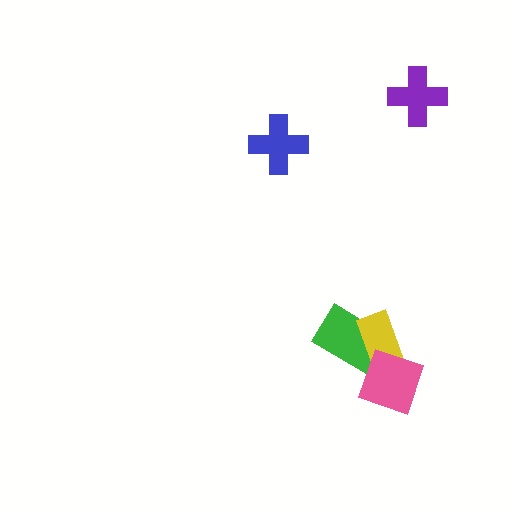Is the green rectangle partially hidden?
Yes, it is partially covered by another shape.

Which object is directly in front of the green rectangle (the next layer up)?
The yellow rectangle is directly in front of the green rectangle.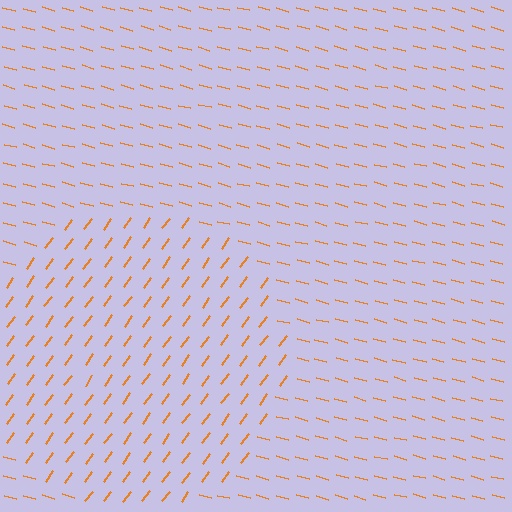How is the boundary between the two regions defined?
The boundary is defined purely by a change in line orientation (approximately 69 degrees difference). All lines are the same color and thickness.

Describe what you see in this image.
The image is filled with small orange line segments. A circle region in the image has lines oriented differently from the surrounding lines, creating a visible texture boundary.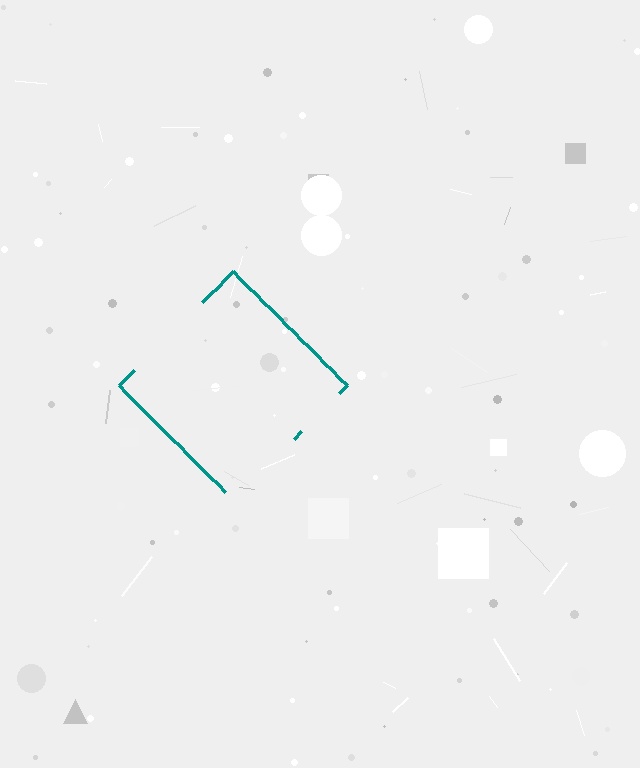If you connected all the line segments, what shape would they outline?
They would outline a diamond.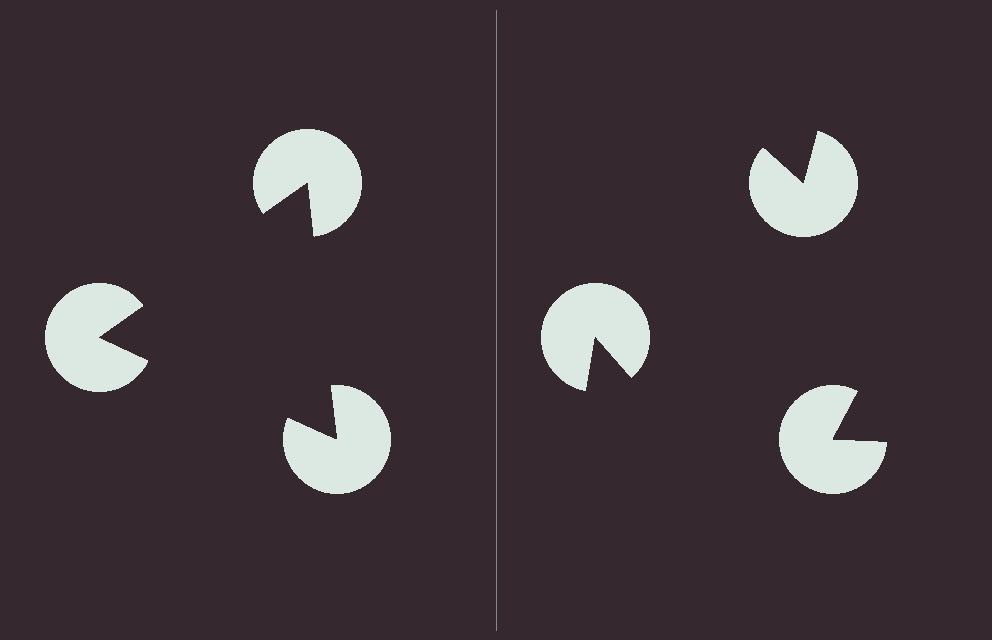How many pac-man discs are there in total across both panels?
6 — 3 on each side.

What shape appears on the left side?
An illusory triangle.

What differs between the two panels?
The pac-man discs are positioned identically on both sides; only the wedge orientations differ. On the left they align to a triangle; on the right they are misaligned.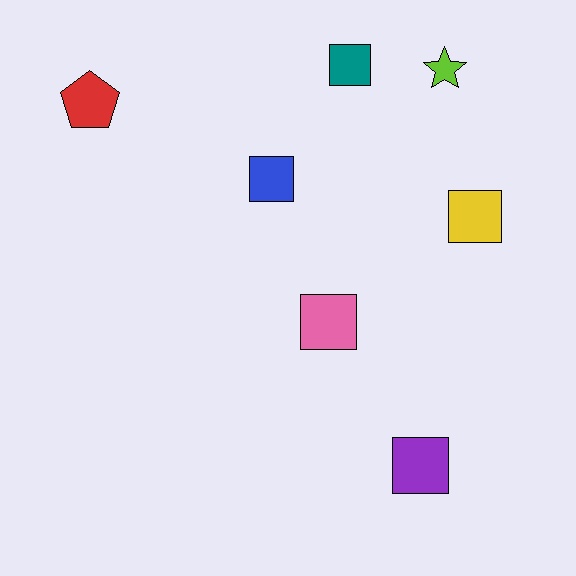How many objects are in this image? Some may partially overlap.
There are 7 objects.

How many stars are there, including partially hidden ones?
There is 1 star.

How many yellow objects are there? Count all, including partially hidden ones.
There is 1 yellow object.